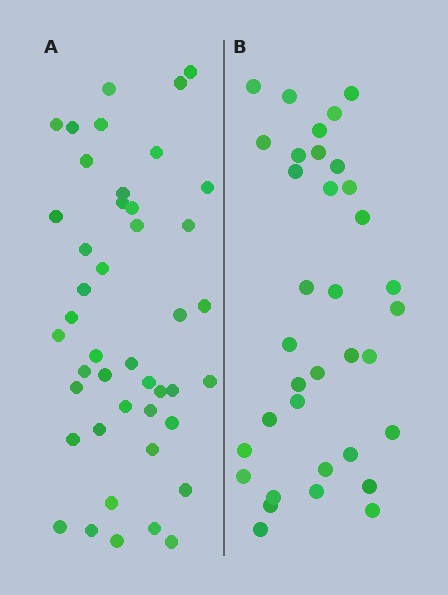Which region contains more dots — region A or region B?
Region A (the left region) has more dots.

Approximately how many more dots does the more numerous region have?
Region A has roughly 8 or so more dots than region B.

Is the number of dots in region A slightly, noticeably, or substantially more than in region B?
Region A has noticeably more, but not dramatically so. The ratio is roughly 1.3 to 1.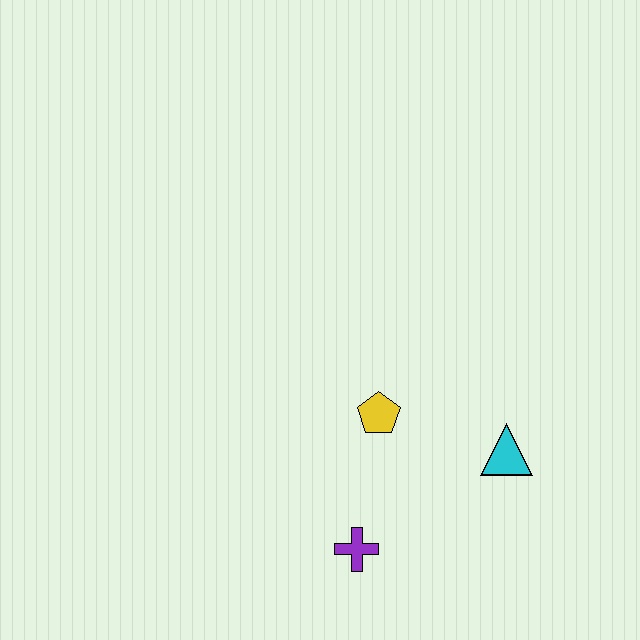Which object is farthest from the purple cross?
The cyan triangle is farthest from the purple cross.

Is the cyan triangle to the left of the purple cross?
No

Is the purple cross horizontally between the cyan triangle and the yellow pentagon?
No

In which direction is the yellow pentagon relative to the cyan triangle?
The yellow pentagon is to the left of the cyan triangle.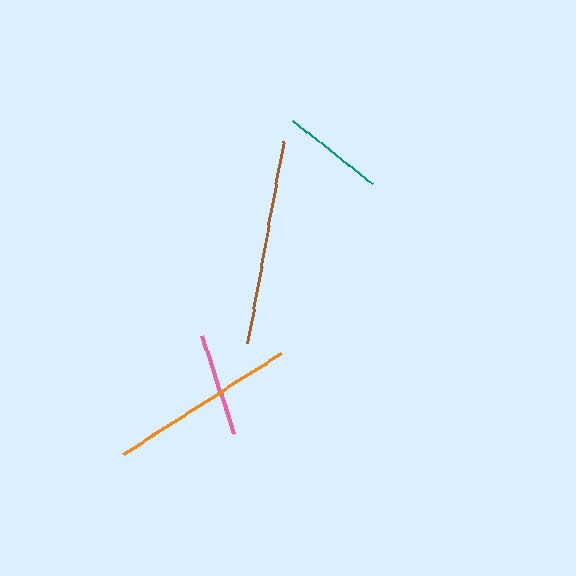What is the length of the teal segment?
The teal segment is approximately 101 pixels long.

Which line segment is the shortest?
The teal line is the shortest at approximately 101 pixels.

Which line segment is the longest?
The brown line is the longest at approximately 205 pixels.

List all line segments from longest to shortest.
From longest to shortest: brown, orange, pink, teal.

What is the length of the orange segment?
The orange segment is approximately 186 pixels long.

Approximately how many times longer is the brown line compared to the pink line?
The brown line is approximately 2.0 times the length of the pink line.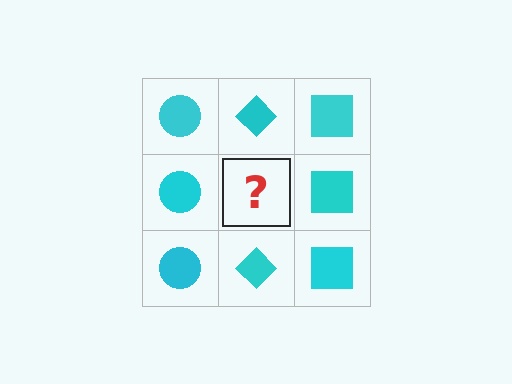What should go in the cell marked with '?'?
The missing cell should contain a cyan diamond.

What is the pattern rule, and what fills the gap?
The rule is that each column has a consistent shape. The gap should be filled with a cyan diamond.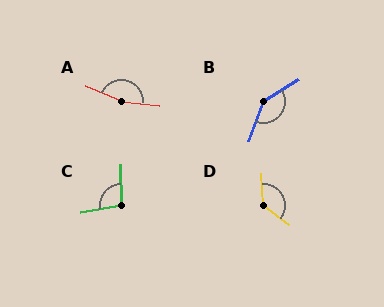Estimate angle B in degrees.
Approximately 142 degrees.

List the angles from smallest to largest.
C (99°), D (129°), B (142°), A (161°).